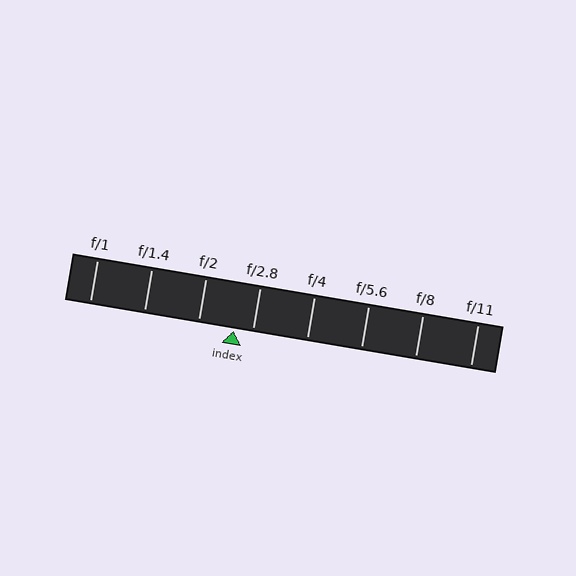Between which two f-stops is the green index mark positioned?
The index mark is between f/2 and f/2.8.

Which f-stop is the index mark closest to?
The index mark is closest to f/2.8.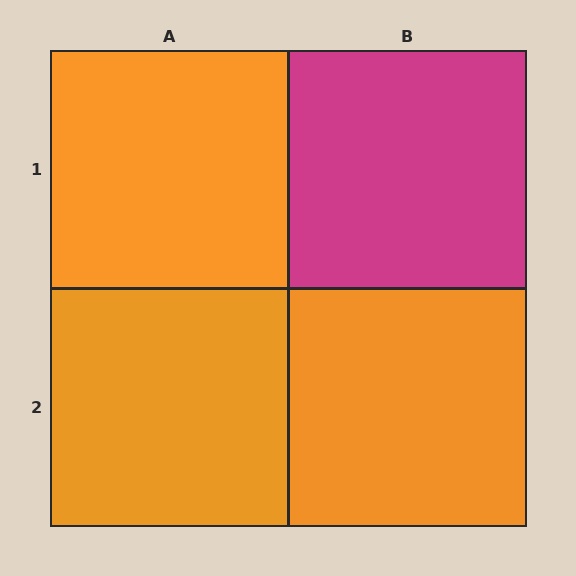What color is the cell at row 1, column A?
Orange.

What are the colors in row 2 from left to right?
Orange, orange.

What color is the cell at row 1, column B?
Magenta.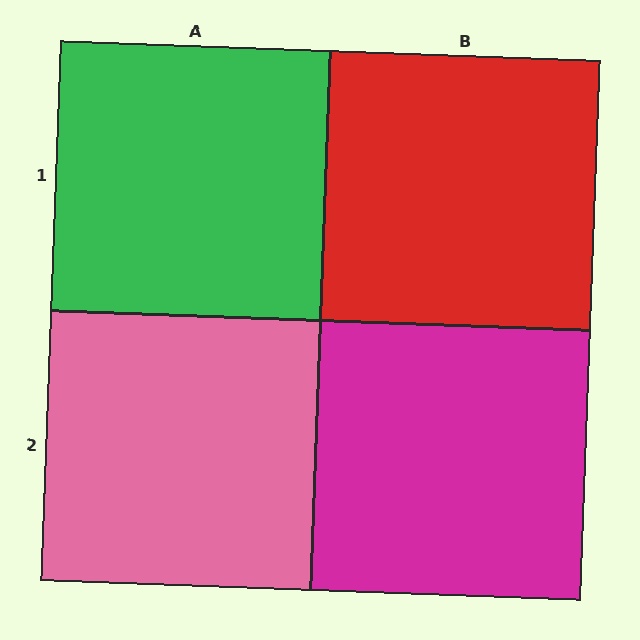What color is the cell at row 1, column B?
Red.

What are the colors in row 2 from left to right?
Pink, magenta.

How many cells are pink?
1 cell is pink.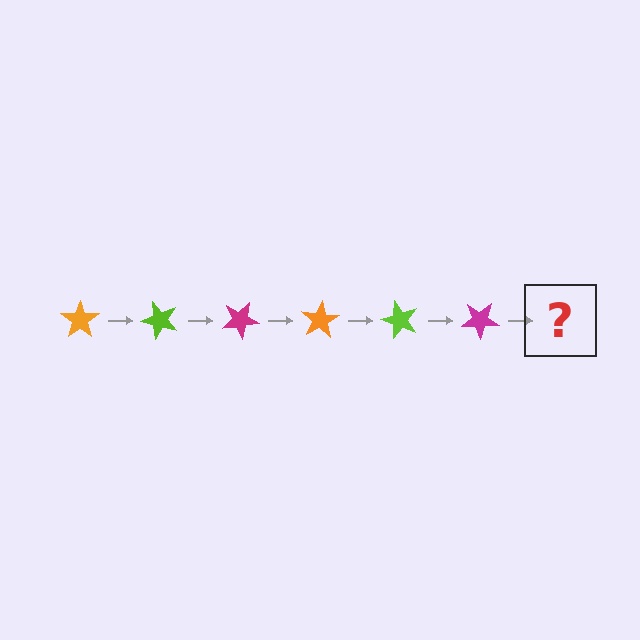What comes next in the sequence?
The next element should be an orange star, rotated 300 degrees from the start.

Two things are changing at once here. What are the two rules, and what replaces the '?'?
The two rules are that it rotates 50 degrees each step and the color cycles through orange, lime, and magenta. The '?' should be an orange star, rotated 300 degrees from the start.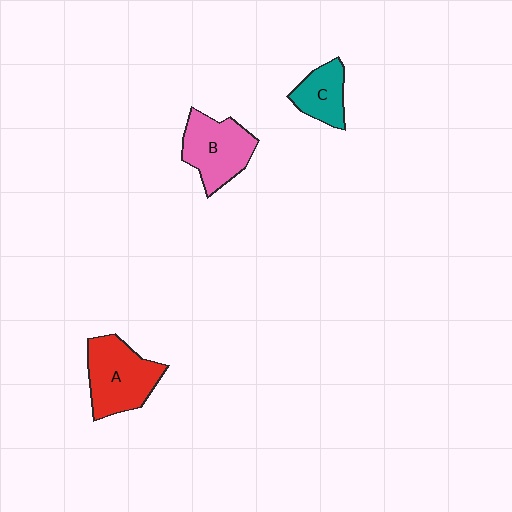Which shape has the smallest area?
Shape C (teal).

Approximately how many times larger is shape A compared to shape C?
Approximately 1.7 times.